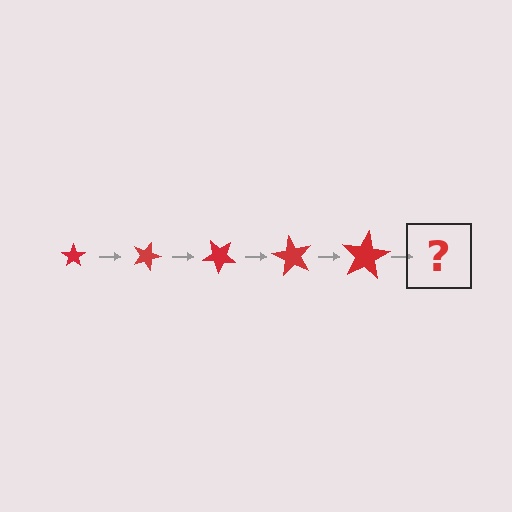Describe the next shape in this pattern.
It should be a star, larger than the previous one and rotated 100 degrees from the start.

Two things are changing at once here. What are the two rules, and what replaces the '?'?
The two rules are that the star grows larger each step and it rotates 20 degrees each step. The '?' should be a star, larger than the previous one and rotated 100 degrees from the start.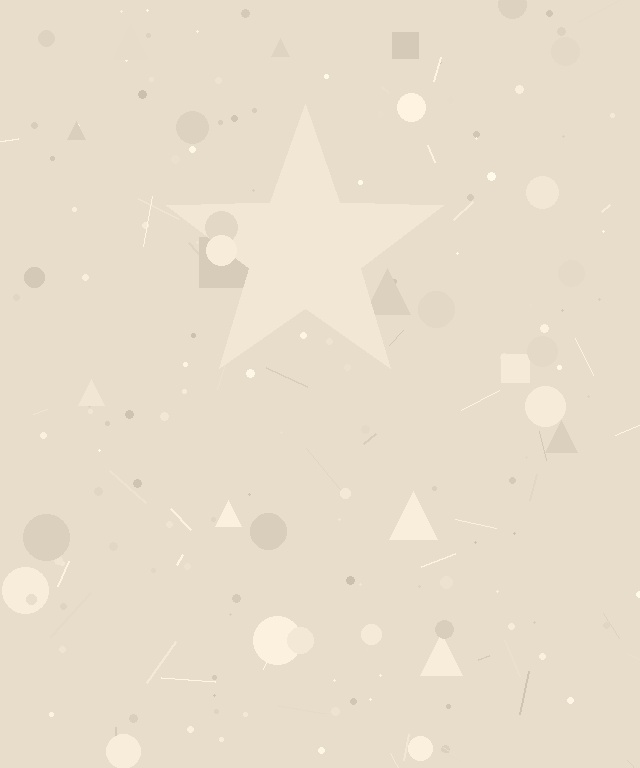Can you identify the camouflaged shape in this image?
The camouflaged shape is a star.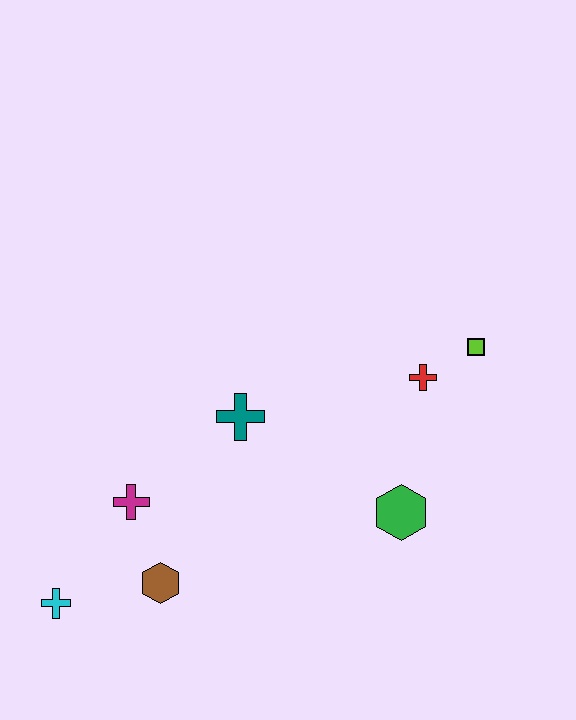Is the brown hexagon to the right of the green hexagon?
No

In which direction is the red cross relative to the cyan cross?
The red cross is to the right of the cyan cross.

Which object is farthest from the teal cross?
The cyan cross is farthest from the teal cross.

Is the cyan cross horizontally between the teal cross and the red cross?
No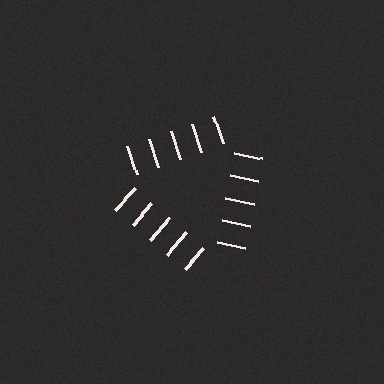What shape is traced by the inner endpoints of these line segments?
An illusory triangle — the line segments terminate on its edges but no continuous stroke is drawn.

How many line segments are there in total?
15 — 5 along each of the 3 edges.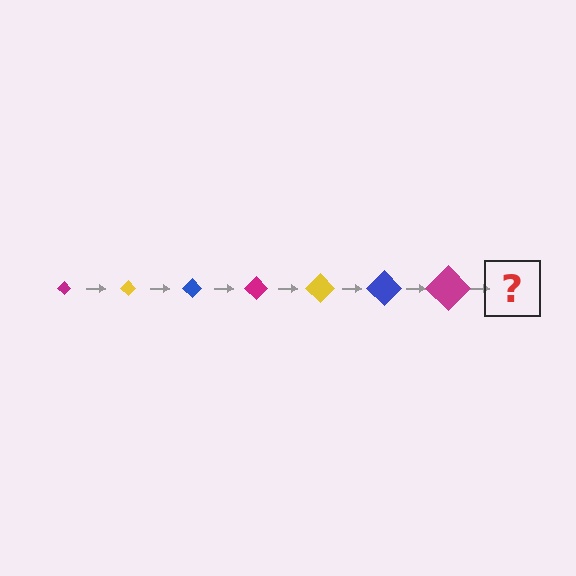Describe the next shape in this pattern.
It should be a yellow diamond, larger than the previous one.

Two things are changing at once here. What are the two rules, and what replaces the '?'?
The two rules are that the diamond grows larger each step and the color cycles through magenta, yellow, and blue. The '?' should be a yellow diamond, larger than the previous one.